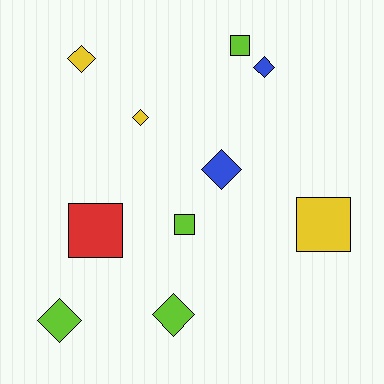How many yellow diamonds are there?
There are 2 yellow diamonds.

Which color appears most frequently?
Lime, with 4 objects.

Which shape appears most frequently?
Diamond, with 6 objects.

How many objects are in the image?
There are 10 objects.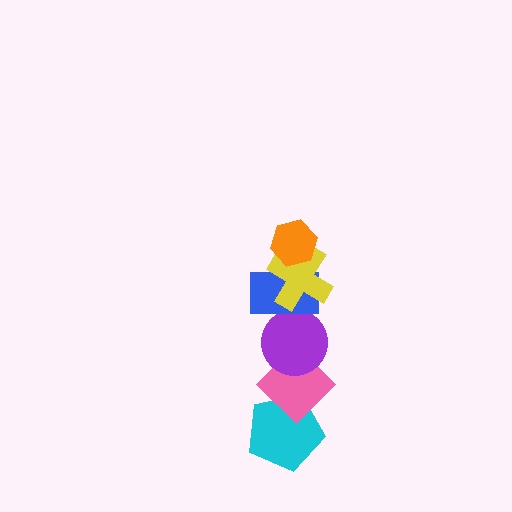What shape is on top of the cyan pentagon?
The pink diamond is on top of the cyan pentagon.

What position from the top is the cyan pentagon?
The cyan pentagon is 6th from the top.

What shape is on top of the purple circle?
The blue rectangle is on top of the purple circle.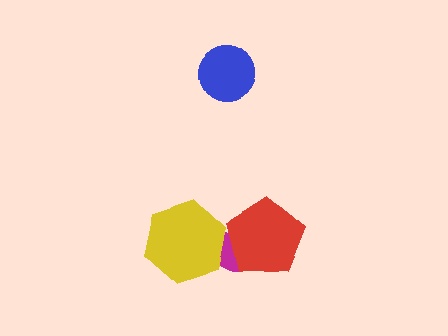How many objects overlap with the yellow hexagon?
1 object overlaps with the yellow hexagon.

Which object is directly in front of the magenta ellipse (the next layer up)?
The yellow hexagon is directly in front of the magenta ellipse.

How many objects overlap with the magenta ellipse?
2 objects overlap with the magenta ellipse.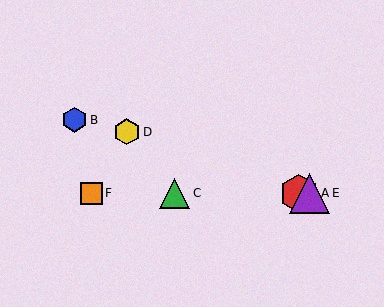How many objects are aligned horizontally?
4 objects (A, C, E, F) are aligned horizontally.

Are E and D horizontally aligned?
No, E is at y≈193 and D is at y≈132.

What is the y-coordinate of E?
Object E is at y≈193.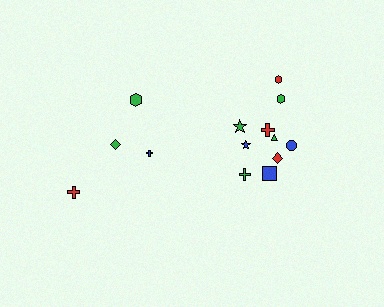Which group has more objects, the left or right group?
The right group.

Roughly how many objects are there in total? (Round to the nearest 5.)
Roughly 15 objects in total.